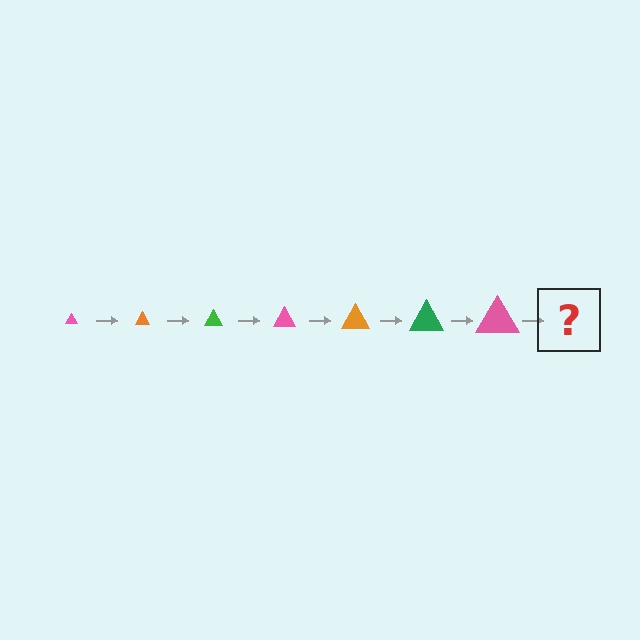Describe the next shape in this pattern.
It should be an orange triangle, larger than the previous one.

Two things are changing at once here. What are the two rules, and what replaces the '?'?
The two rules are that the triangle grows larger each step and the color cycles through pink, orange, and green. The '?' should be an orange triangle, larger than the previous one.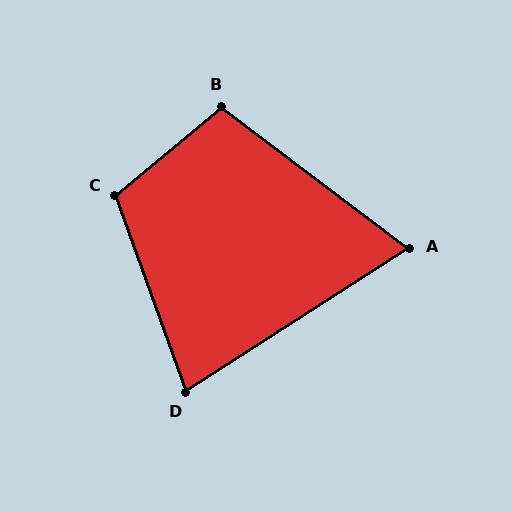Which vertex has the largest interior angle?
C, at approximately 110 degrees.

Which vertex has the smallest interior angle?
A, at approximately 70 degrees.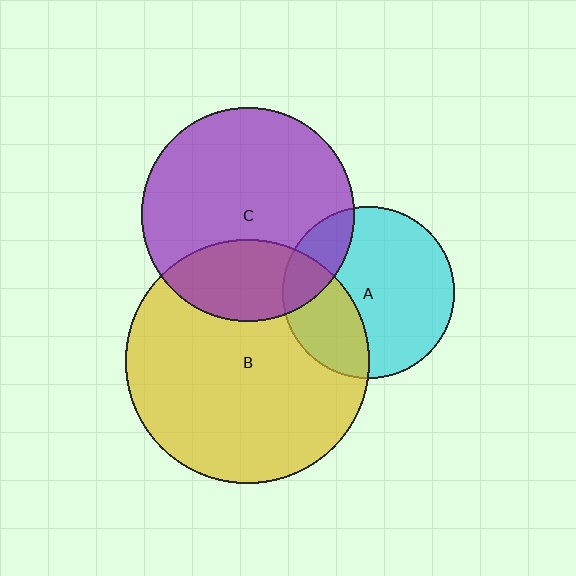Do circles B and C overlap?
Yes.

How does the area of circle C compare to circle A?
Approximately 1.5 times.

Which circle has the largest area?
Circle B (yellow).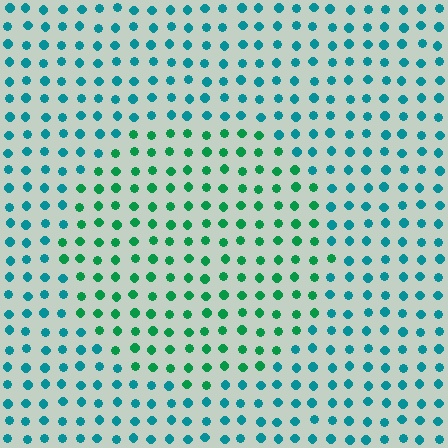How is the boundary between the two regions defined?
The boundary is defined purely by a slight shift in hue (about 37 degrees). Spacing, size, and orientation are identical on both sides.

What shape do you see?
I see a circle.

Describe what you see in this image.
The image is filled with small teal elements in a uniform arrangement. A circle-shaped region is visible where the elements are tinted to a slightly different hue, forming a subtle color boundary.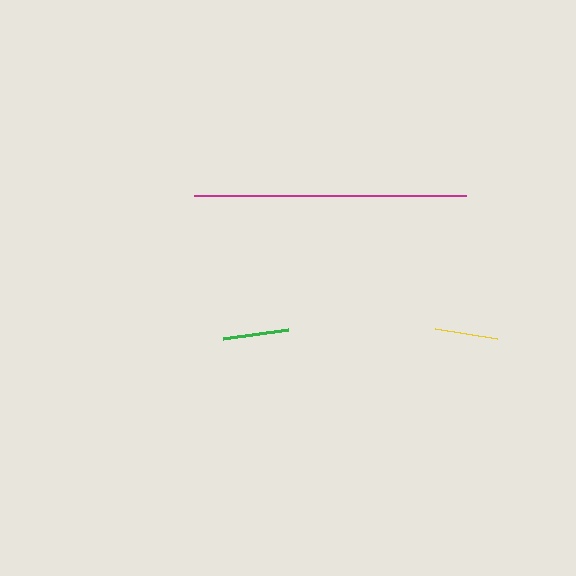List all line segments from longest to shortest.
From longest to shortest: magenta, green, yellow.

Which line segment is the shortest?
The yellow line is the shortest at approximately 63 pixels.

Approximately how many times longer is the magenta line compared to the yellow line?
The magenta line is approximately 4.3 times the length of the yellow line.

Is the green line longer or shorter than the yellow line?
The green line is longer than the yellow line.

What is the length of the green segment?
The green segment is approximately 66 pixels long.